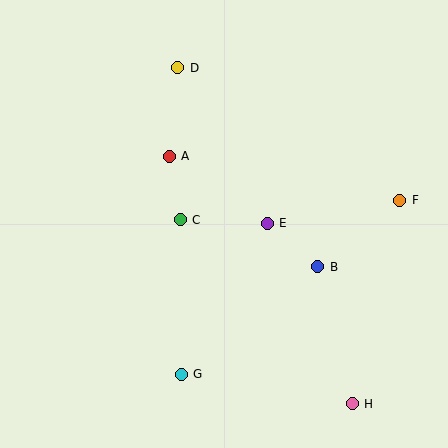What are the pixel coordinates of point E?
Point E is at (267, 223).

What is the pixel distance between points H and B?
The distance between H and B is 141 pixels.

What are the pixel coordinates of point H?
Point H is at (352, 404).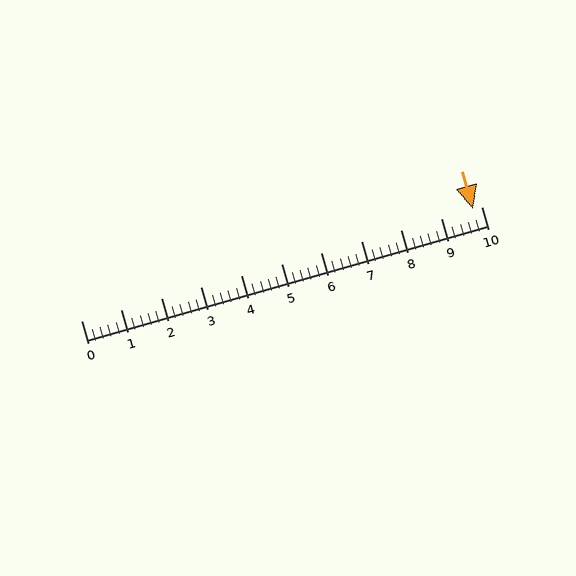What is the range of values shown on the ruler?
The ruler shows values from 0 to 10.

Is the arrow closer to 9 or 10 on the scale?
The arrow is closer to 10.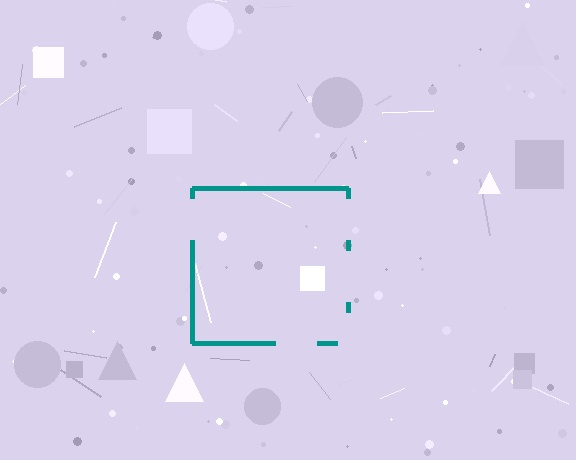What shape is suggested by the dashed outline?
The dashed outline suggests a square.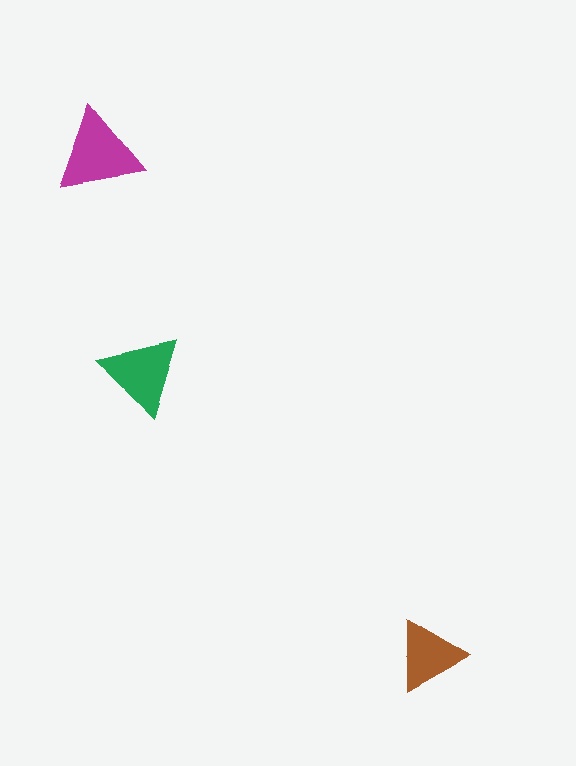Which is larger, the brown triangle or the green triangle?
The green one.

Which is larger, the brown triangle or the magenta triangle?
The magenta one.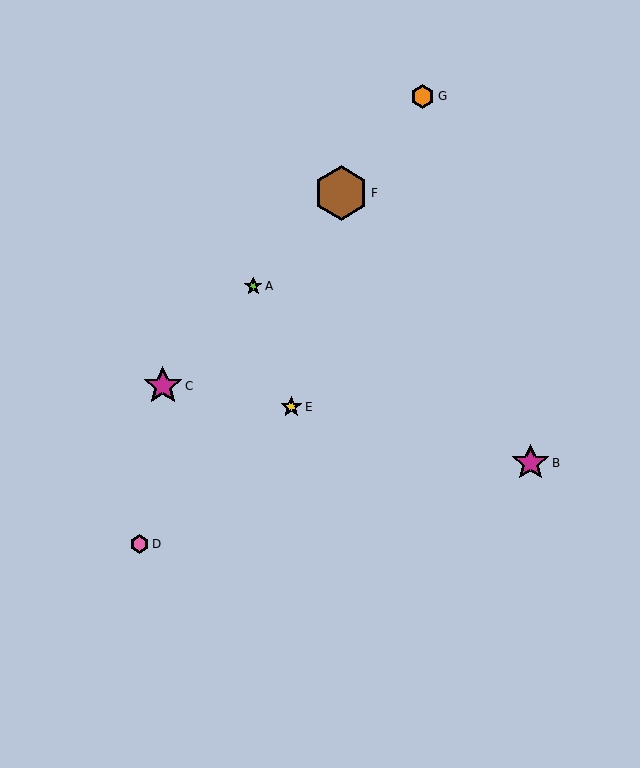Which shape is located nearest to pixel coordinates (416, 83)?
The orange hexagon (labeled G) at (423, 96) is nearest to that location.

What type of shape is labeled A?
Shape A is a lime star.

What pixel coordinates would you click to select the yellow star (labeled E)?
Click at (291, 407) to select the yellow star E.